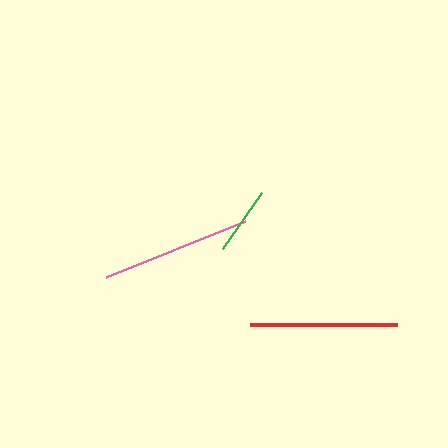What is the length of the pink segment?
The pink segment is approximately 150 pixels long.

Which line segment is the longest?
The pink line is the longest at approximately 150 pixels.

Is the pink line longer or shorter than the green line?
The pink line is longer than the green line.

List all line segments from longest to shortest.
From longest to shortest: pink, red, green.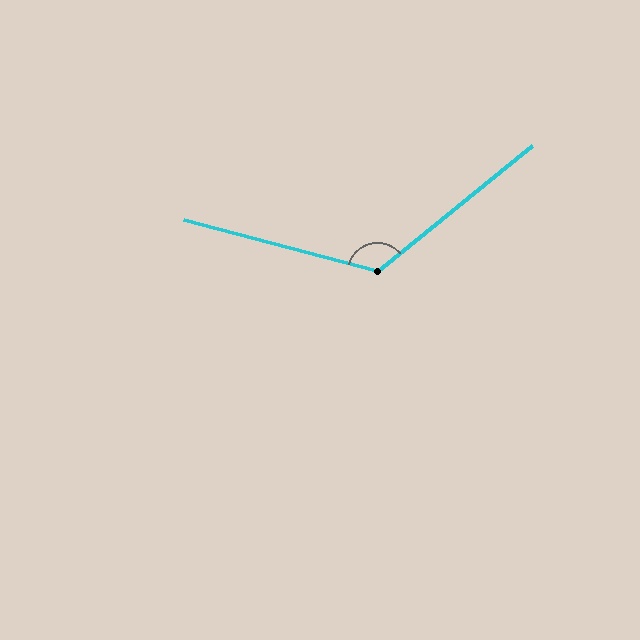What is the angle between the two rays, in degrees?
Approximately 126 degrees.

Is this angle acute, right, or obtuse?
It is obtuse.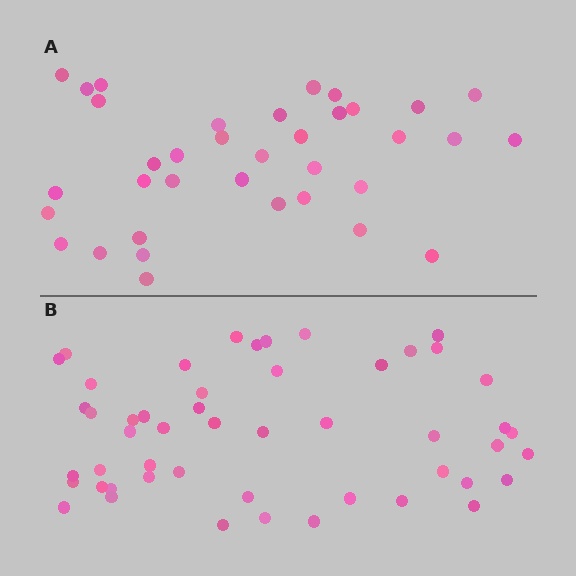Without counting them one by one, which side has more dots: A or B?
Region B (the bottom region) has more dots.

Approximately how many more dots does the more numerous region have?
Region B has approximately 15 more dots than region A.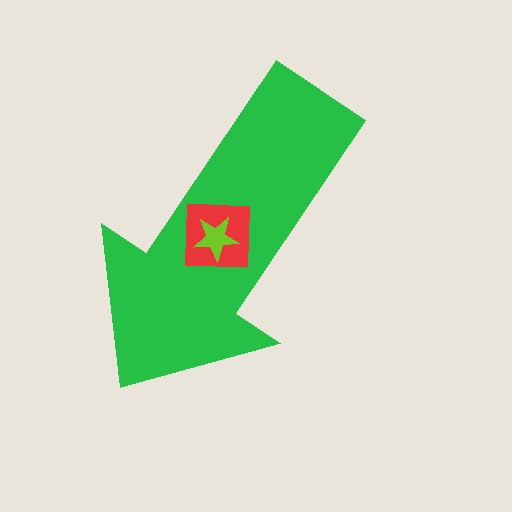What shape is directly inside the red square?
The lime star.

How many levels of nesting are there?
3.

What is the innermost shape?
The lime star.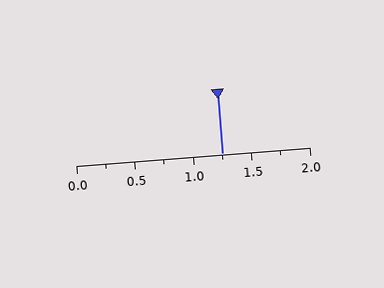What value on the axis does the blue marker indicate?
The marker indicates approximately 1.25.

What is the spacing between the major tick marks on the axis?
The major ticks are spaced 0.5 apart.